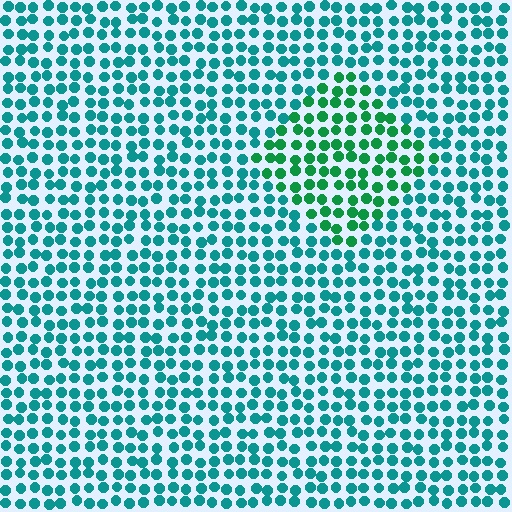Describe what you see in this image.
The image is filled with small teal elements in a uniform arrangement. A diamond-shaped region is visible where the elements are tinted to a slightly different hue, forming a subtle color boundary.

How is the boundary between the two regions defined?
The boundary is defined purely by a slight shift in hue (about 36 degrees). Spacing, size, and orientation are identical on both sides.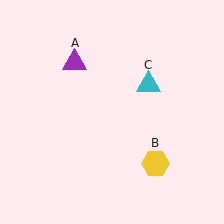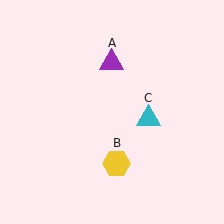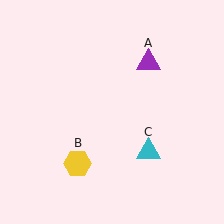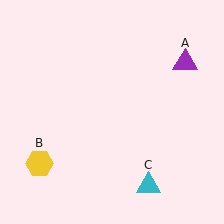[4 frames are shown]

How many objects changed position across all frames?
3 objects changed position: purple triangle (object A), yellow hexagon (object B), cyan triangle (object C).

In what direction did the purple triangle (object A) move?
The purple triangle (object A) moved right.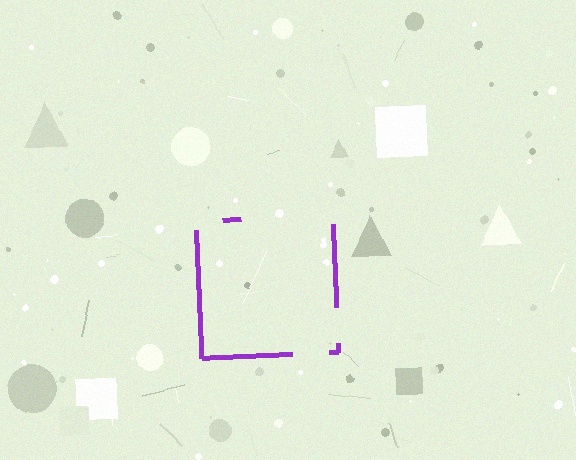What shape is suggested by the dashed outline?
The dashed outline suggests a square.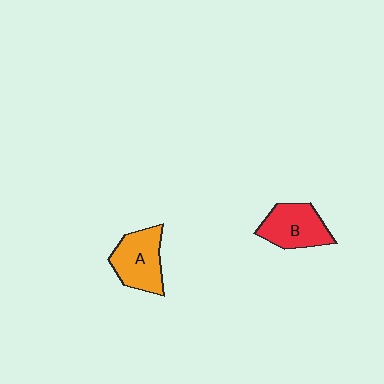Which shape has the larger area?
Shape A (orange).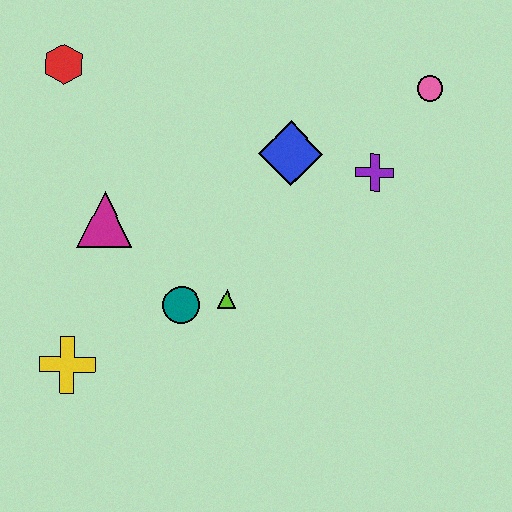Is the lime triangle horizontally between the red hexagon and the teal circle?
No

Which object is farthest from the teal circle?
The pink circle is farthest from the teal circle.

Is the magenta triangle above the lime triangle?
Yes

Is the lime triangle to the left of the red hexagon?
No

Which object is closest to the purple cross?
The blue diamond is closest to the purple cross.